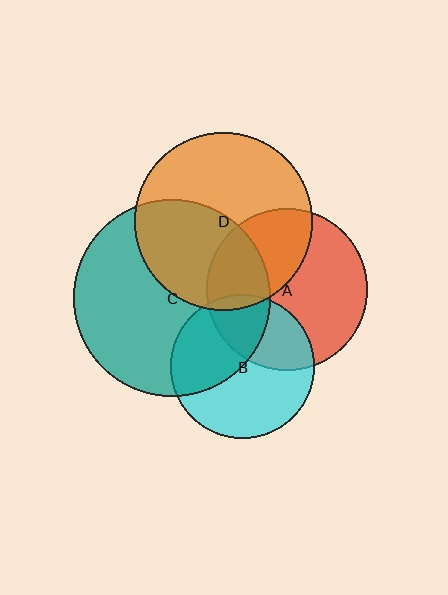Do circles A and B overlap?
Yes.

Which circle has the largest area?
Circle C (teal).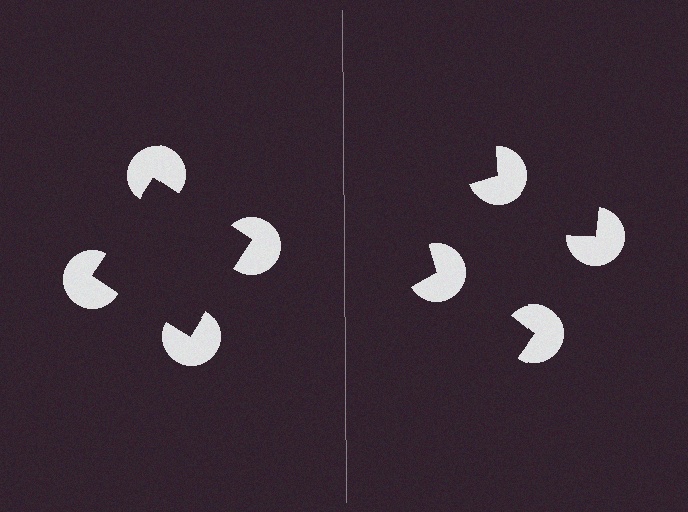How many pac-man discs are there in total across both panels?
8 — 4 on each side.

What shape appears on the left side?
An illusory square.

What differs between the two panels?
The pac-man discs are positioned identically on both sides; only the wedge orientations differ. On the left they align to a square; on the right they are misaligned.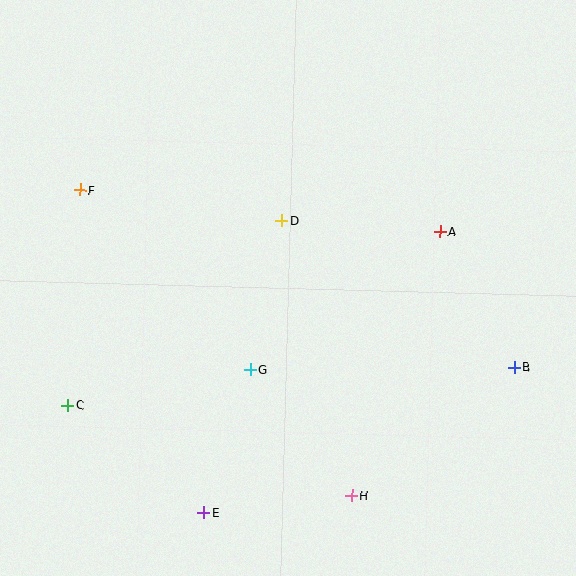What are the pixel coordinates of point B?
Point B is at (514, 367).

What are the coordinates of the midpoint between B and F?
The midpoint between B and F is at (297, 279).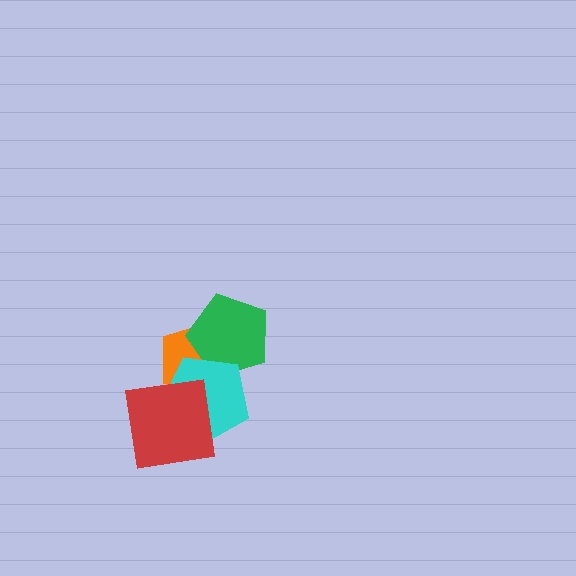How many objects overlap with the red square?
2 objects overlap with the red square.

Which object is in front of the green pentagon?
The cyan pentagon is in front of the green pentagon.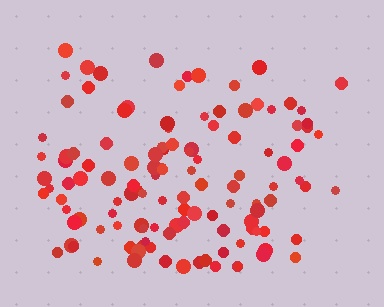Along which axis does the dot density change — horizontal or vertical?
Vertical.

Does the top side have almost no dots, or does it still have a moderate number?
Still a moderate number, just noticeably fewer than the bottom.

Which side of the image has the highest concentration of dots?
The bottom.